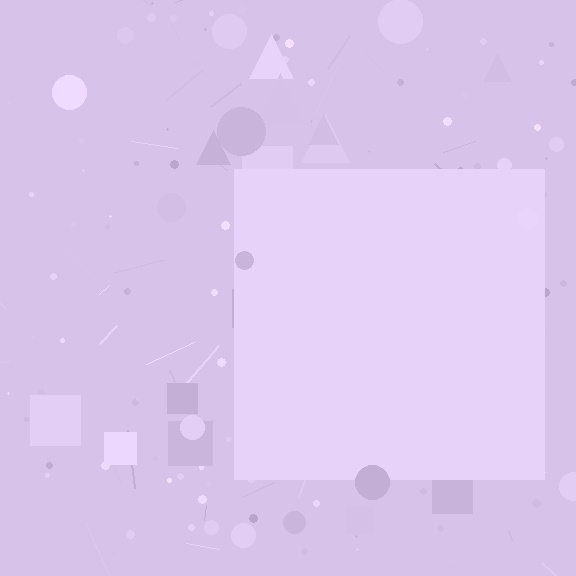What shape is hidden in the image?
A square is hidden in the image.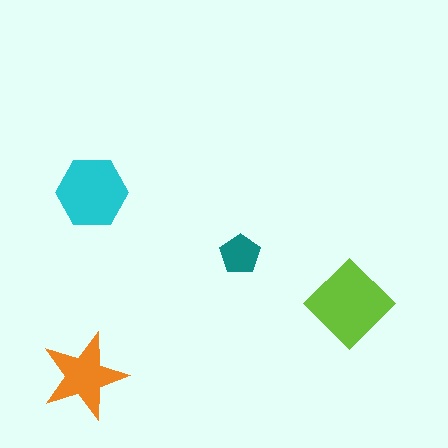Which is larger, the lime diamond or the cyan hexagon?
The lime diamond.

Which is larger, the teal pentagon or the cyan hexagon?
The cyan hexagon.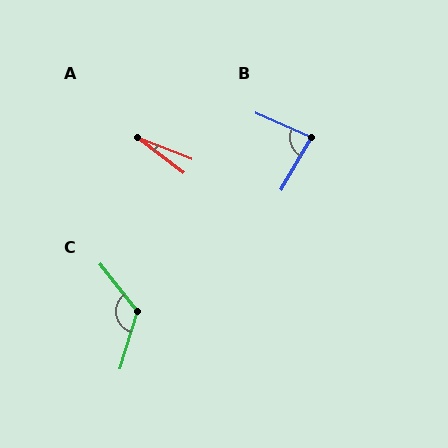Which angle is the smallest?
A, at approximately 17 degrees.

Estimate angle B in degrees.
Approximately 83 degrees.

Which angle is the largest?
C, at approximately 125 degrees.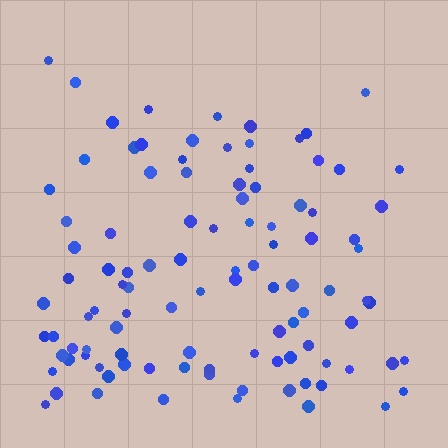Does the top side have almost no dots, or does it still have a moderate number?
Still a moderate number, just noticeably fewer than the bottom.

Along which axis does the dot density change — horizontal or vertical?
Vertical.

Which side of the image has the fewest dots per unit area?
The top.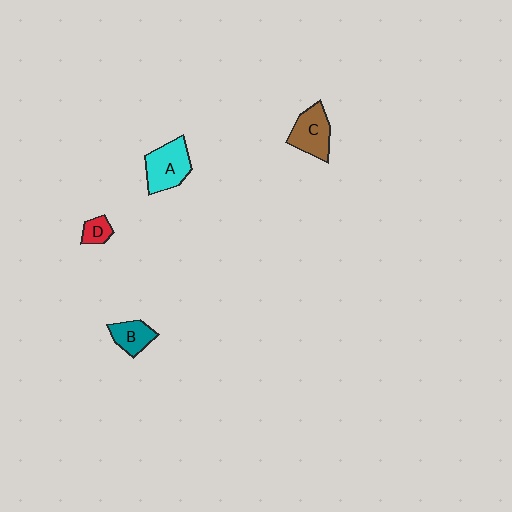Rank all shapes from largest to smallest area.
From largest to smallest: A (cyan), C (brown), B (teal), D (red).